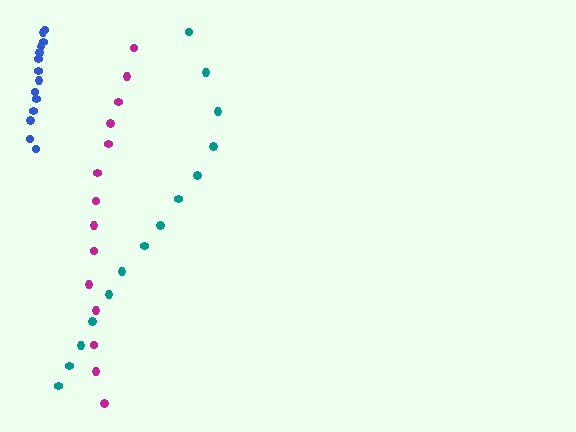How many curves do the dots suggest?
There are 3 distinct paths.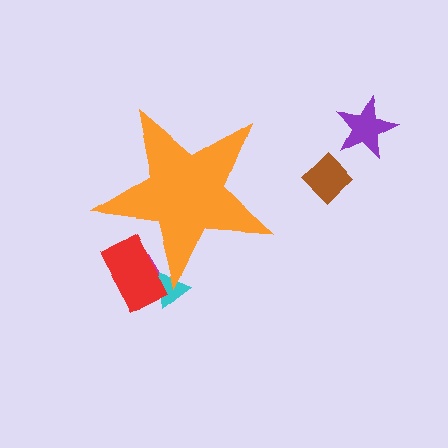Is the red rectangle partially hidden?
Yes, the red rectangle is partially hidden behind the orange star.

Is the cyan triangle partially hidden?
Yes, the cyan triangle is partially hidden behind the orange star.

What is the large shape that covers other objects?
An orange star.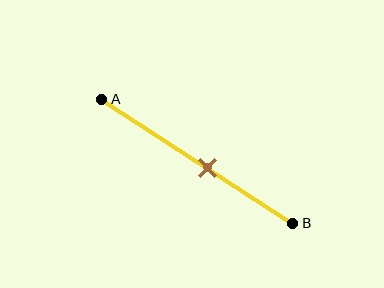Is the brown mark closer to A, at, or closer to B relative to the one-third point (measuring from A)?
The brown mark is closer to point B than the one-third point of segment AB.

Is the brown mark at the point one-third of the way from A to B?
No, the mark is at about 55% from A, not at the 33% one-third point.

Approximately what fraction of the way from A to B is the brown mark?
The brown mark is approximately 55% of the way from A to B.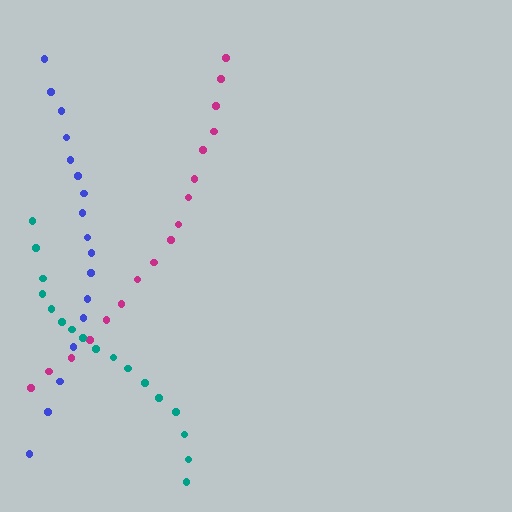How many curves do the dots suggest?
There are 3 distinct paths.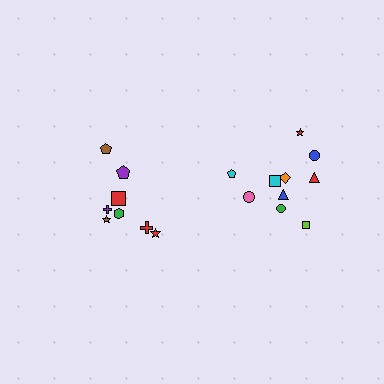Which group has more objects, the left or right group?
The right group.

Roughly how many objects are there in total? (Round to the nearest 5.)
Roughly 20 objects in total.